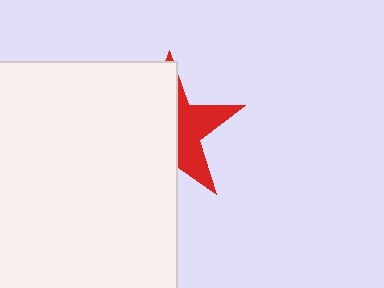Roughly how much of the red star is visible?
A small part of it is visible (roughly 40%).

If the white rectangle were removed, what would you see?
You would see the complete red star.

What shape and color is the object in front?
The object in front is a white rectangle.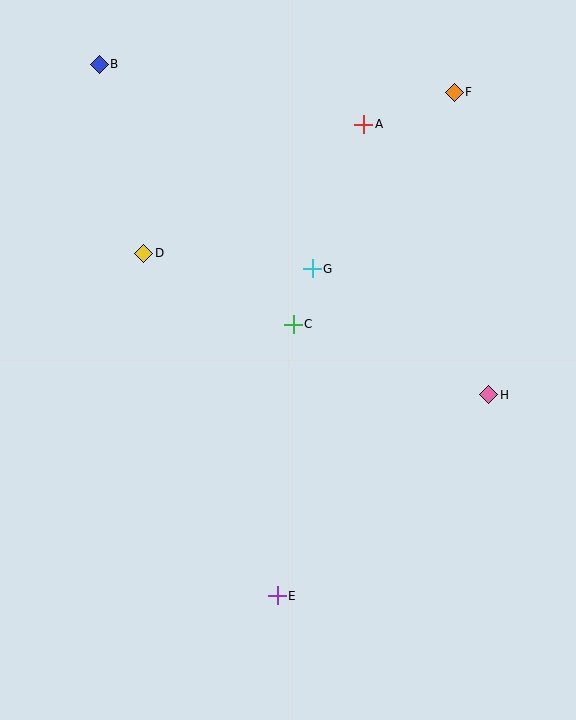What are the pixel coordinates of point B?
Point B is at (99, 64).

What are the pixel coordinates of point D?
Point D is at (144, 253).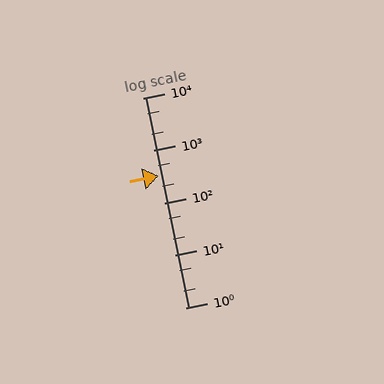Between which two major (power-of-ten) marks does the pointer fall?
The pointer is between 100 and 1000.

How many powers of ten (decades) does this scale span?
The scale spans 4 decades, from 1 to 10000.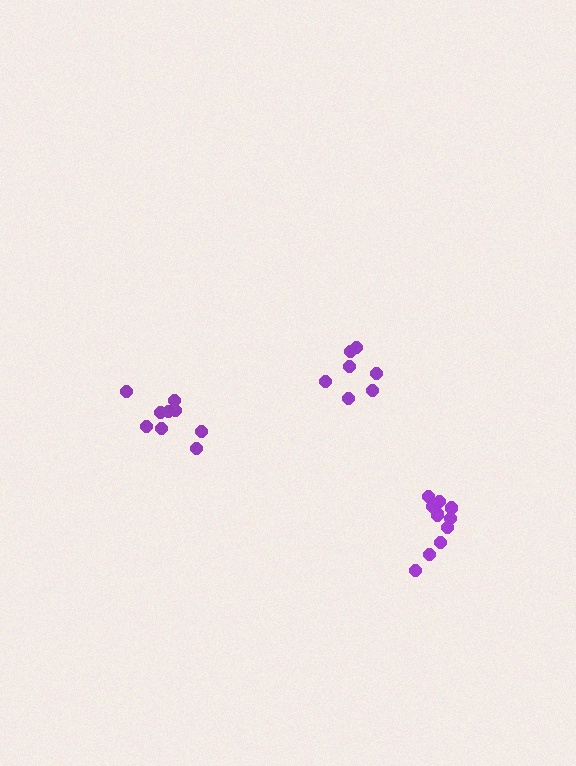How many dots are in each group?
Group 1: 11 dots, Group 2: 7 dots, Group 3: 9 dots (27 total).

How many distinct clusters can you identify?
There are 3 distinct clusters.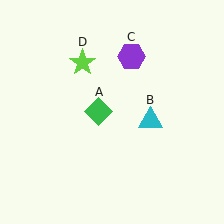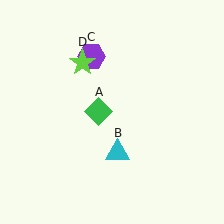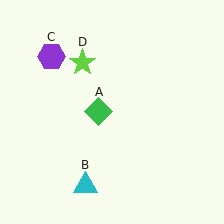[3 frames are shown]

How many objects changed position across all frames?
2 objects changed position: cyan triangle (object B), purple hexagon (object C).